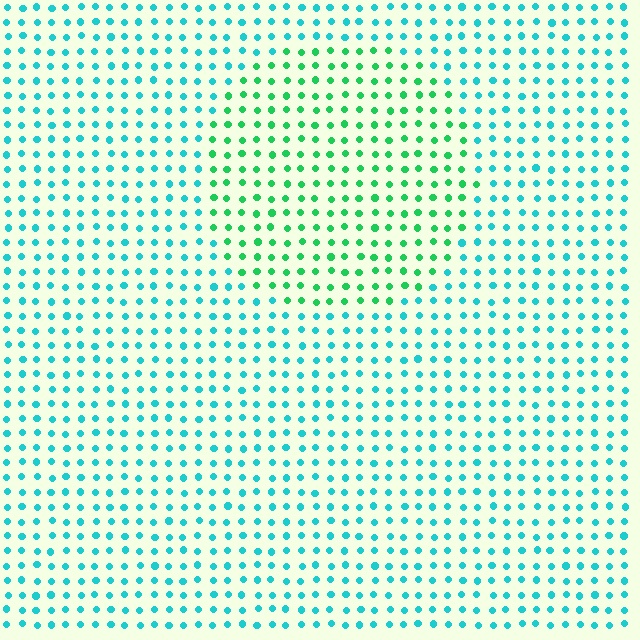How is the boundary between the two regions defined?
The boundary is defined purely by a slight shift in hue (about 40 degrees). Spacing, size, and orientation are identical on both sides.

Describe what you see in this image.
The image is filled with small cyan elements in a uniform arrangement. A circle-shaped region is visible where the elements are tinted to a slightly different hue, forming a subtle color boundary.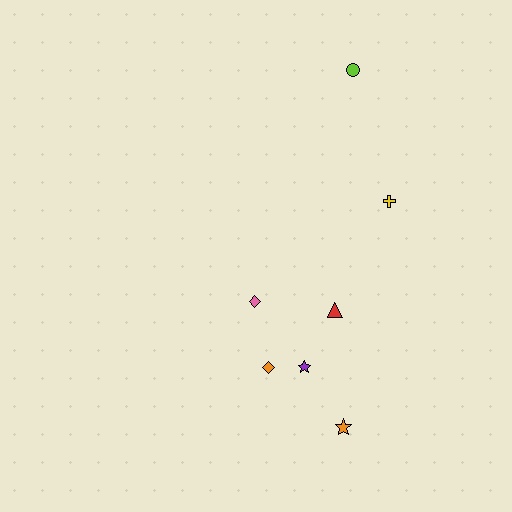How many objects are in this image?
There are 7 objects.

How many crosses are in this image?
There is 1 cross.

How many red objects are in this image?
There is 1 red object.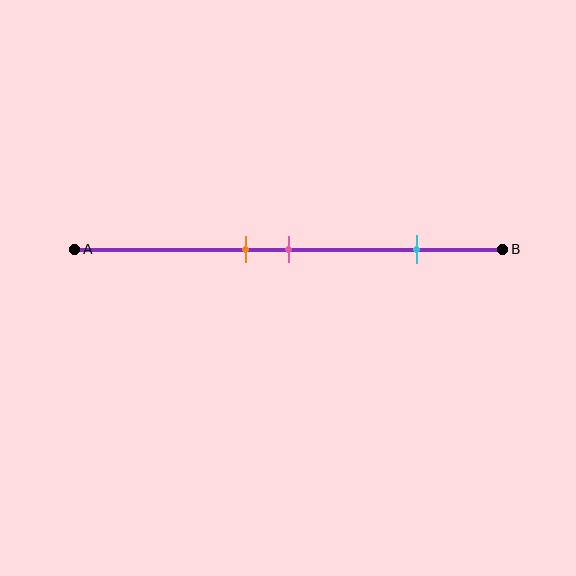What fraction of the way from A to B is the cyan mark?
The cyan mark is approximately 80% (0.8) of the way from A to B.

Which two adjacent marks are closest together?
The orange and pink marks are the closest adjacent pair.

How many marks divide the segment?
There are 3 marks dividing the segment.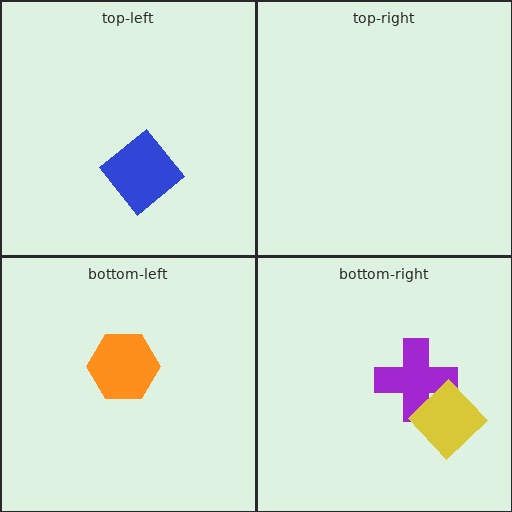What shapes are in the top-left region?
The blue diamond.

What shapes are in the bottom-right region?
The purple cross, the yellow diamond.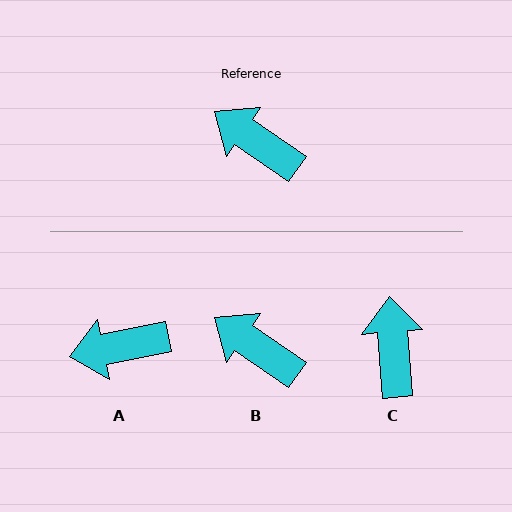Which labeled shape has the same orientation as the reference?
B.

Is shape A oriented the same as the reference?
No, it is off by about 46 degrees.